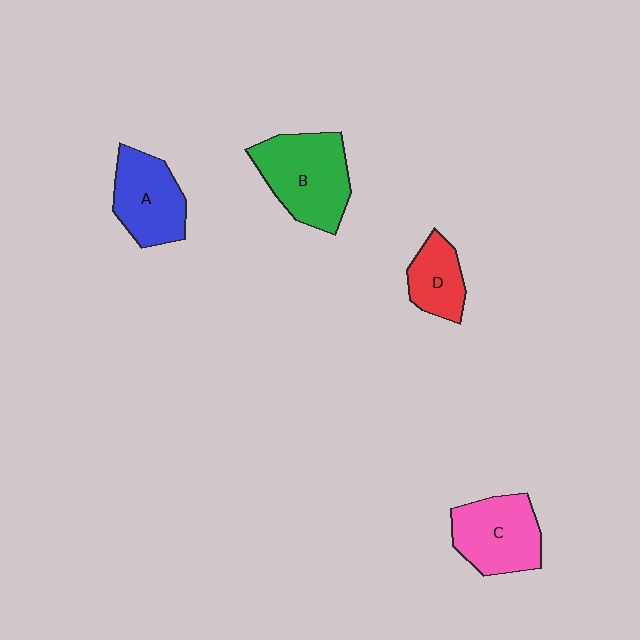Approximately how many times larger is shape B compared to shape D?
Approximately 1.9 times.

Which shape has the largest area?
Shape B (green).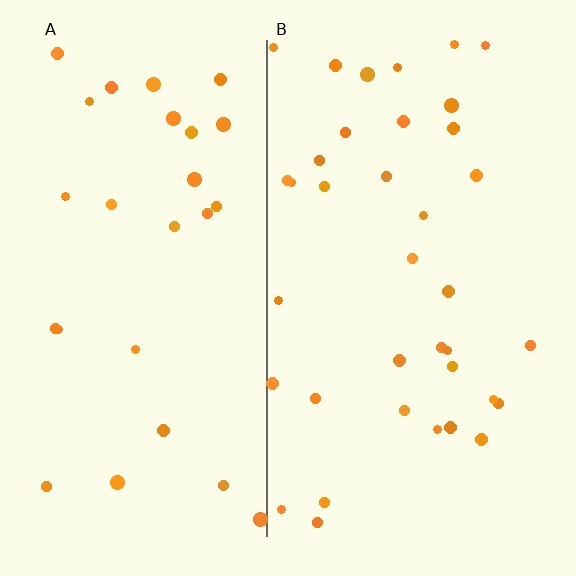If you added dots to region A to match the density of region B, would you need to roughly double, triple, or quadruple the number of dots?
Approximately double.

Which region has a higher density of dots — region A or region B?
B (the right).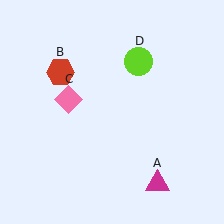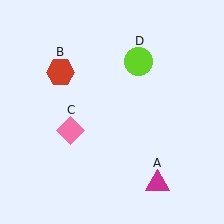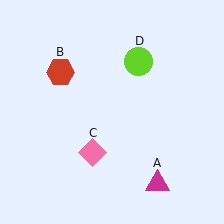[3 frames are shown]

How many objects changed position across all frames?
1 object changed position: pink diamond (object C).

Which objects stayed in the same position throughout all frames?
Magenta triangle (object A) and red hexagon (object B) and lime circle (object D) remained stationary.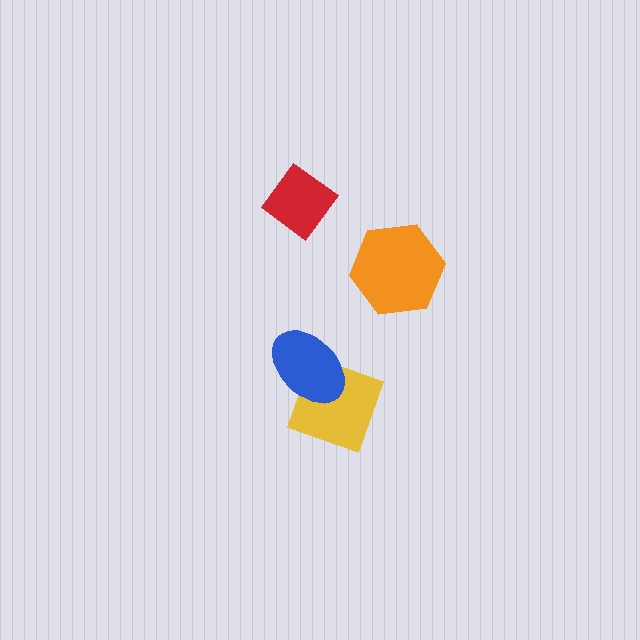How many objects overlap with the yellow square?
1 object overlaps with the yellow square.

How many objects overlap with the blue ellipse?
1 object overlaps with the blue ellipse.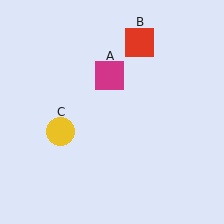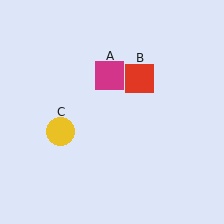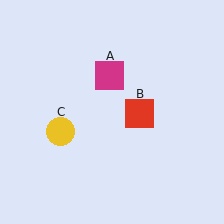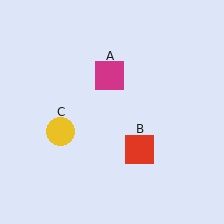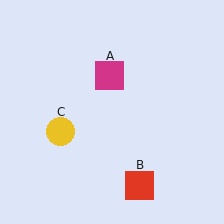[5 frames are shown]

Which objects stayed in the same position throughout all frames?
Magenta square (object A) and yellow circle (object C) remained stationary.